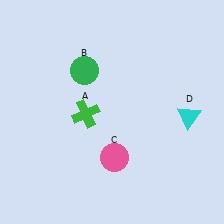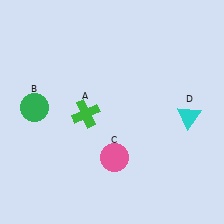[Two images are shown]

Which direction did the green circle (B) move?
The green circle (B) moved left.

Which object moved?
The green circle (B) moved left.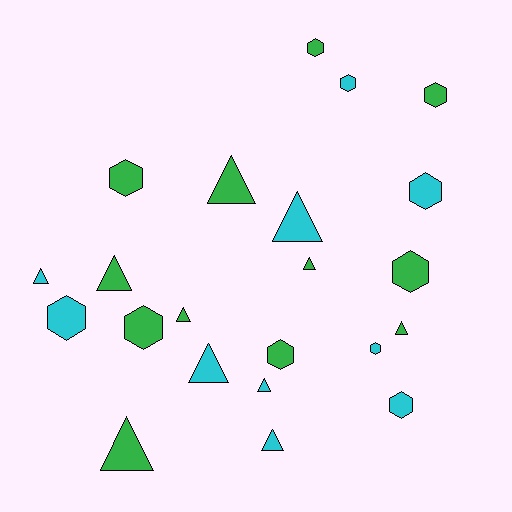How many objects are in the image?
There are 22 objects.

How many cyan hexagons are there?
There are 5 cyan hexagons.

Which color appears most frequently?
Green, with 12 objects.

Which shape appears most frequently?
Hexagon, with 11 objects.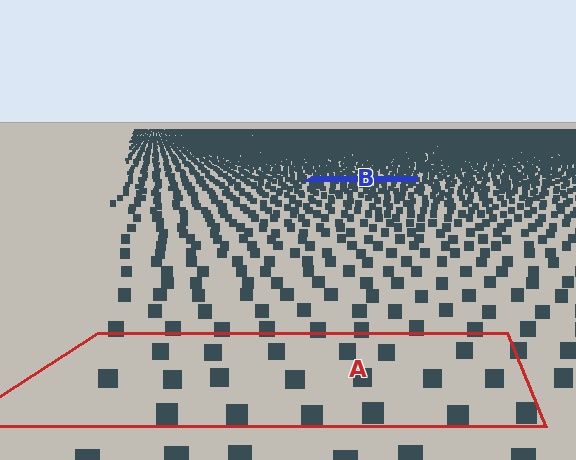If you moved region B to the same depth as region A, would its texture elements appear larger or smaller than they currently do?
They would appear larger. At a closer depth, the same texture elements are projected at a bigger on-screen size.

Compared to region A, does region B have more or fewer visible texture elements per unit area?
Region B has more texture elements per unit area — they are packed more densely because it is farther away.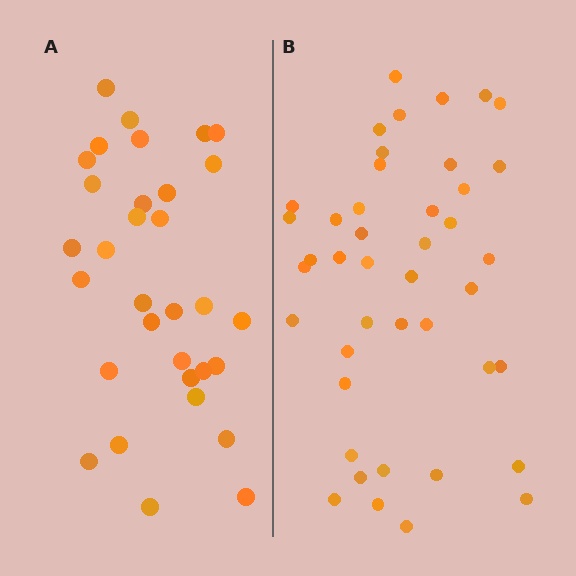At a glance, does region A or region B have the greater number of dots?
Region B (the right region) has more dots.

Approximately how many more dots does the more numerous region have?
Region B has roughly 12 or so more dots than region A.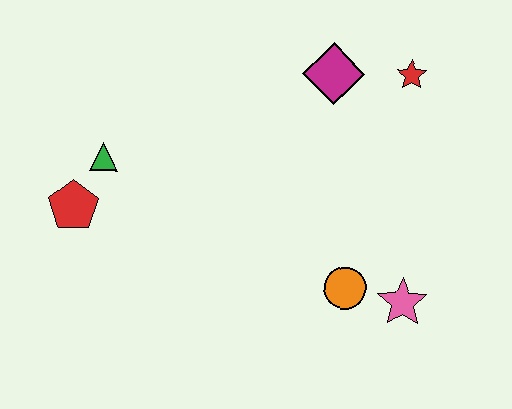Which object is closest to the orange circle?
The pink star is closest to the orange circle.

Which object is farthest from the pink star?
The red pentagon is farthest from the pink star.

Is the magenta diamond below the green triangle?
No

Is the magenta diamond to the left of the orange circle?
Yes